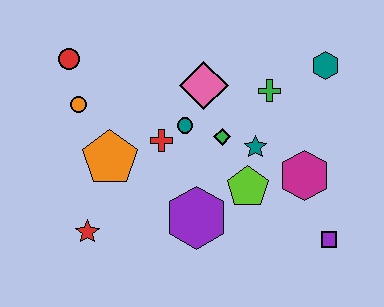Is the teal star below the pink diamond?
Yes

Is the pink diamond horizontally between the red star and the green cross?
Yes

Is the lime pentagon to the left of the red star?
No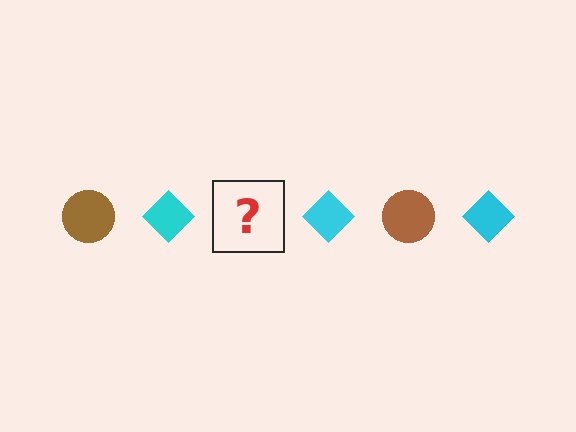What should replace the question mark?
The question mark should be replaced with a brown circle.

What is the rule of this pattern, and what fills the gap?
The rule is that the pattern alternates between brown circle and cyan diamond. The gap should be filled with a brown circle.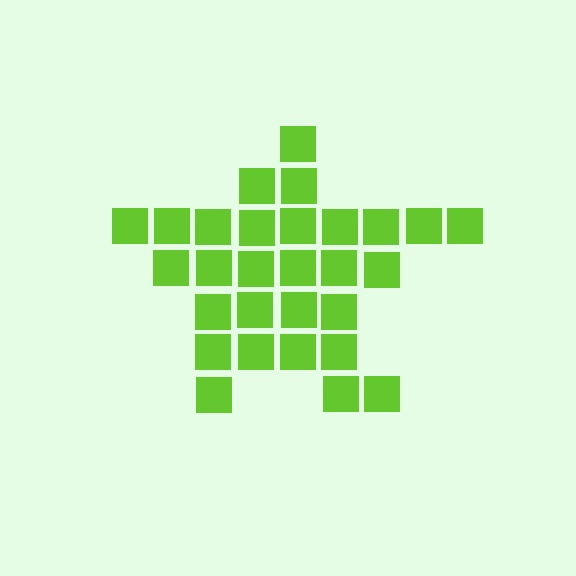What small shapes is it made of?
It is made of small squares.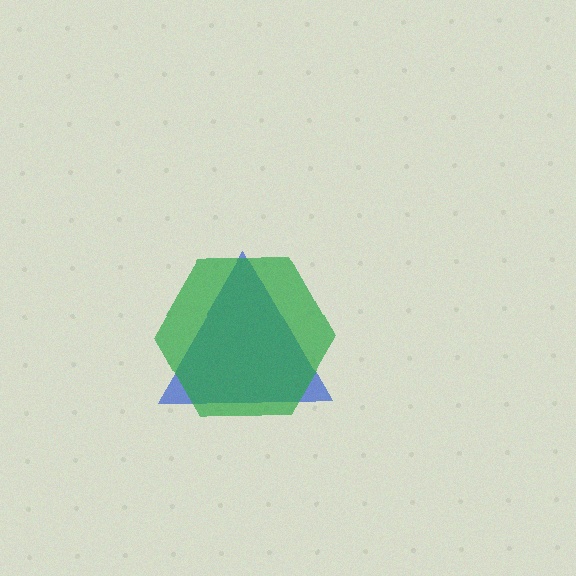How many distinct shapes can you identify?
There are 2 distinct shapes: a blue triangle, a green hexagon.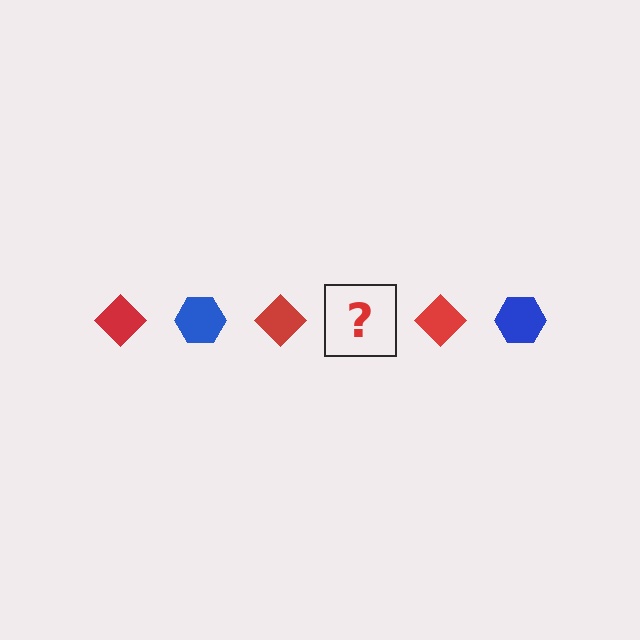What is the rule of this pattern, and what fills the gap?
The rule is that the pattern alternates between red diamond and blue hexagon. The gap should be filled with a blue hexagon.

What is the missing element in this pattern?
The missing element is a blue hexagon.